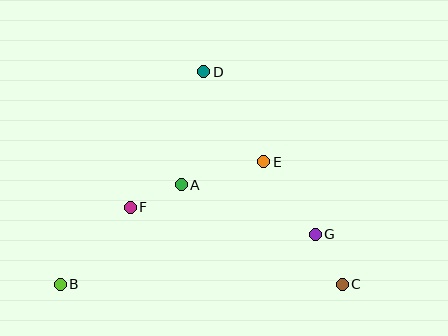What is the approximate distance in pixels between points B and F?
The distance between B and F is approximately 104 pixels.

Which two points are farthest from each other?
Points B and C are farthest from each other.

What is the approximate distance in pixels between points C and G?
The distance between C and G is approximately 57 pixels.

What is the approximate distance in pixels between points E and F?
The distance between E and F is approximately 141 pixels.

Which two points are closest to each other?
Points A and F are closest to each other.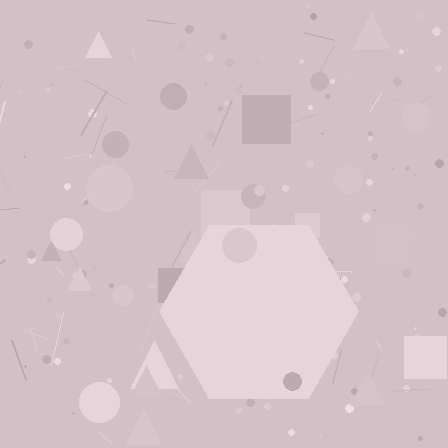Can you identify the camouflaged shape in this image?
The camouflaged shape is a hexagon.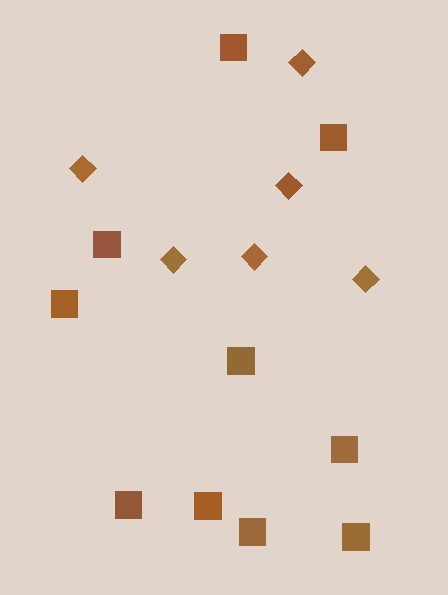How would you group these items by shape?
There are 2 groups: one group of diamonds (6) and one group of squares (10).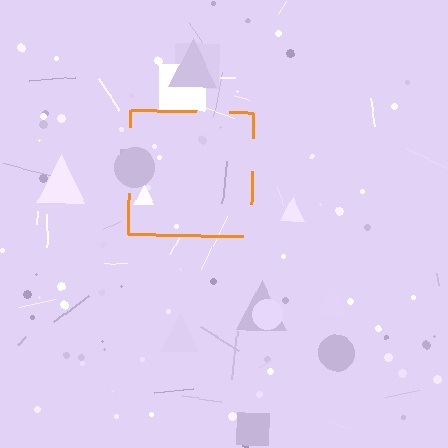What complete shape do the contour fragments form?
The contour fragments form a square.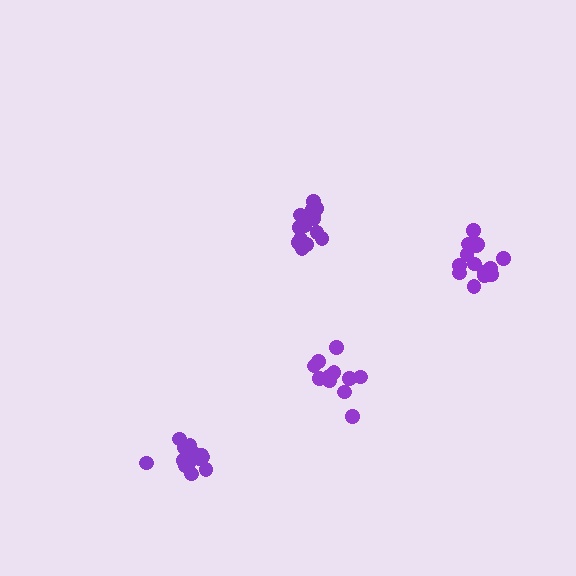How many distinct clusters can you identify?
There are 4 distinct clusters.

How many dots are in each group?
Group 1: 15 dots, Group 2: 14 dots, Group 3: 14 dots, Group 4: 11 dots (54 total).